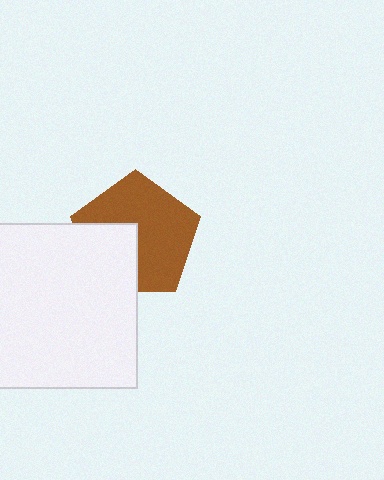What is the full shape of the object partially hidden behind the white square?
The partially hidden object is a brown pentagon.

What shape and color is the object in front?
The object in front is a white square.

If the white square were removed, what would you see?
You would see the complete brown pentagon.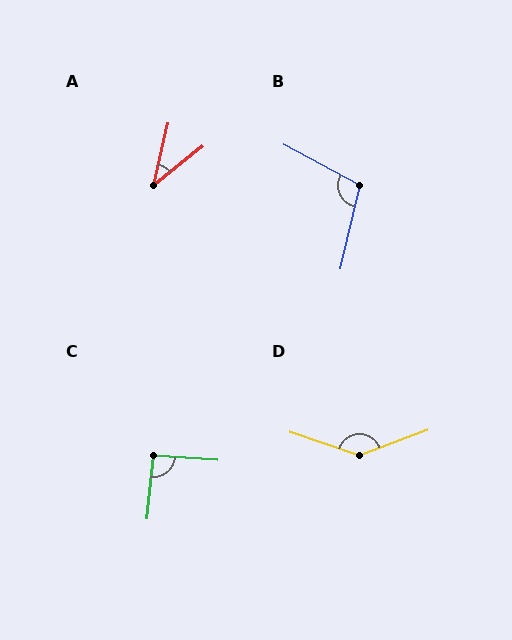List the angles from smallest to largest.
A (38°), C (93°), B (105°), D (141°).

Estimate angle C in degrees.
Approximately 93 degrees.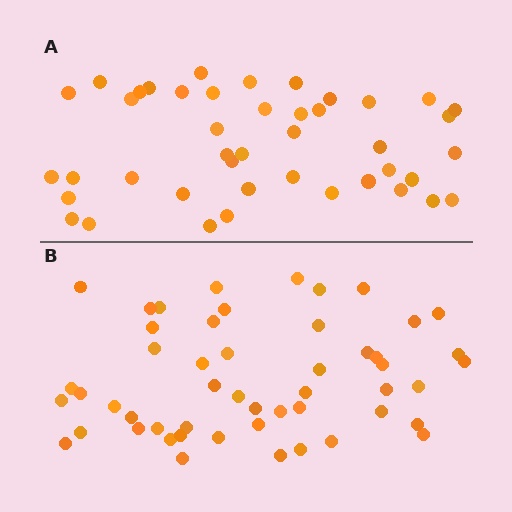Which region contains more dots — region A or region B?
Region B (the bottom region) has more dots.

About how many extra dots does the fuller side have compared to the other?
Region B has roughly 8 or so more dots than region A.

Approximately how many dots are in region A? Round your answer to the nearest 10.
About 40 dots. (The exact count is 43, which rounds to 40.)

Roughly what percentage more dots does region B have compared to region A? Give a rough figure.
About 20% more.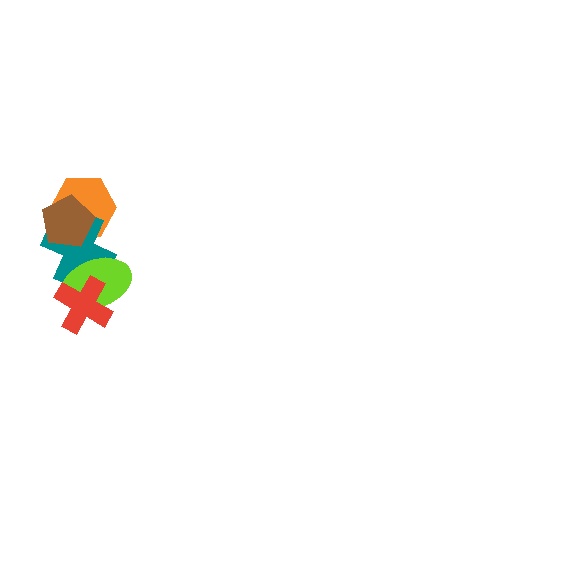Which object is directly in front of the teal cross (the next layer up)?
The brown pentagon is directly in front of the teal cross.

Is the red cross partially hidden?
No, no other shape covers it.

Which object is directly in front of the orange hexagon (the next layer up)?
The teal cross is directly in front of the orange hexagon.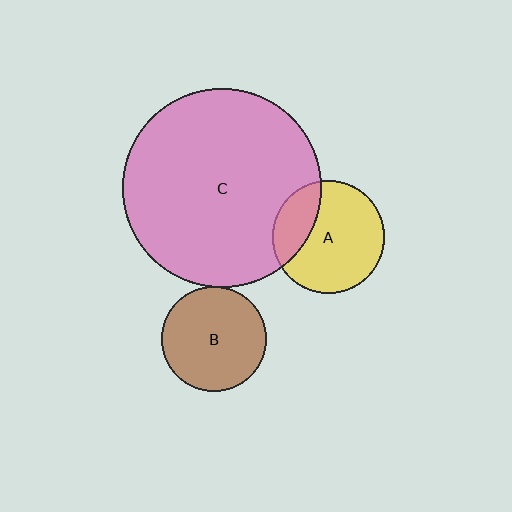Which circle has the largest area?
Circle C (pink).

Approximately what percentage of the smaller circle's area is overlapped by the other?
Approximately 5%.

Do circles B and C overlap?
Yes.